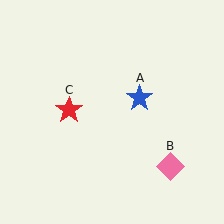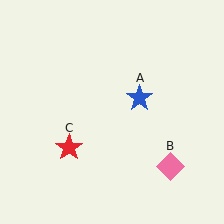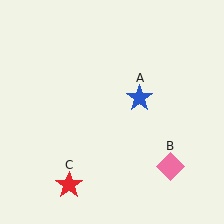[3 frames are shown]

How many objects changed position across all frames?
1 object changed position: red star (object C).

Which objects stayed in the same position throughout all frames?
Blue star (object A) and pink diamond (object B) remained stationary.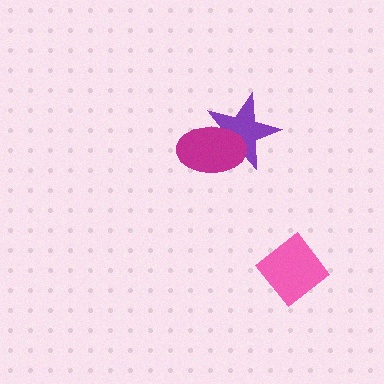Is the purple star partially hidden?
Yes, it is partially covered by another shape.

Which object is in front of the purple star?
The magenta ellipse is in front of the purple star.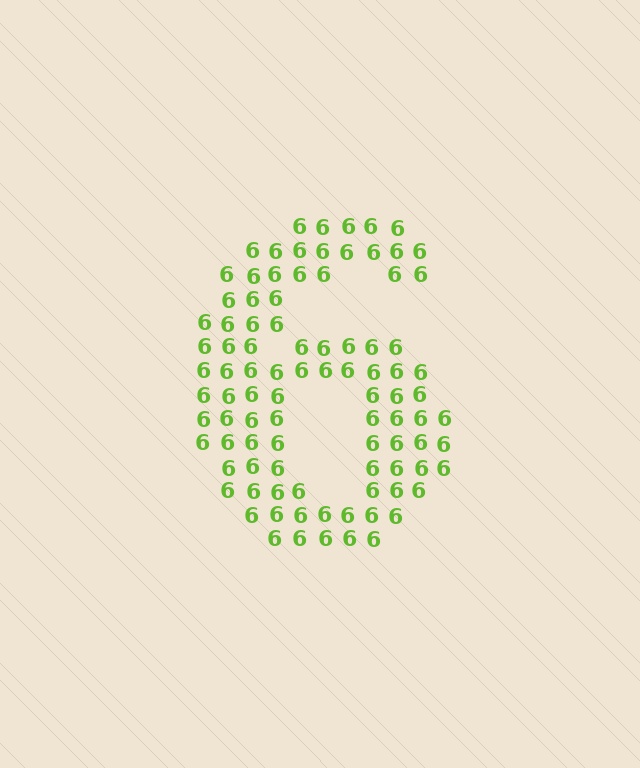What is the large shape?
The large shape is the digit 6.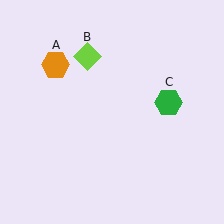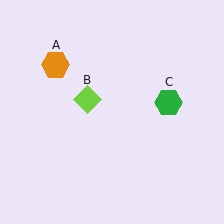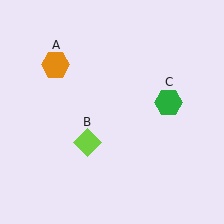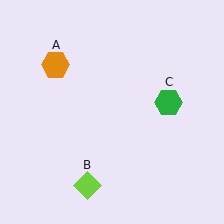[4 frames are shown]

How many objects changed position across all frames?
1 object changed position: lime diamond (object B).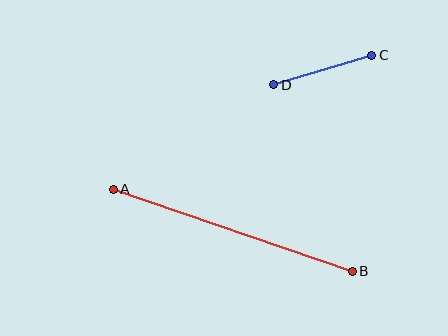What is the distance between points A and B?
The distance is approximately 252 pixels.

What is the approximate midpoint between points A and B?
The midpoint is at approximately (233, 230) pixels.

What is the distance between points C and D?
The distance is approximately 103 pixels.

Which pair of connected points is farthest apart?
Points A and B are farthest apart.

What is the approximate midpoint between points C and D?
The midpoint is at approximately (323, 70) pixels.